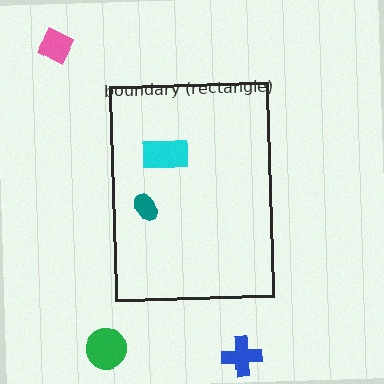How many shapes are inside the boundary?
2 inside, 3 outside.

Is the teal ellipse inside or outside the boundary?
Inside.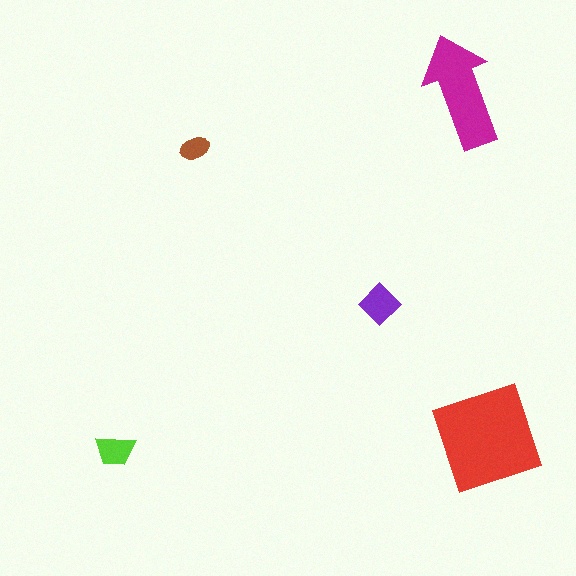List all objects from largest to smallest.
The red square, the magenta arrow, the purple diamond, the lime trapezoid, the brown ellipse.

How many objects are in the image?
There are 5 objects in the image.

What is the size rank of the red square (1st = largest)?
1st.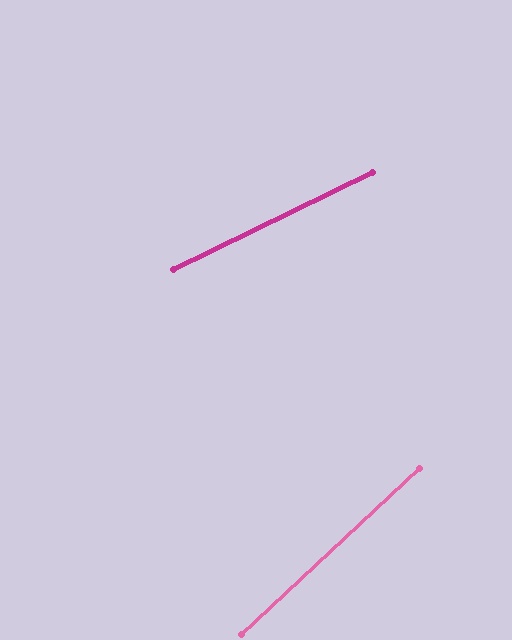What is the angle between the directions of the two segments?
Approximately 17 degrees.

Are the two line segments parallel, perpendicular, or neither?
Neither parallel nor perpendicular — they differ by about 17°.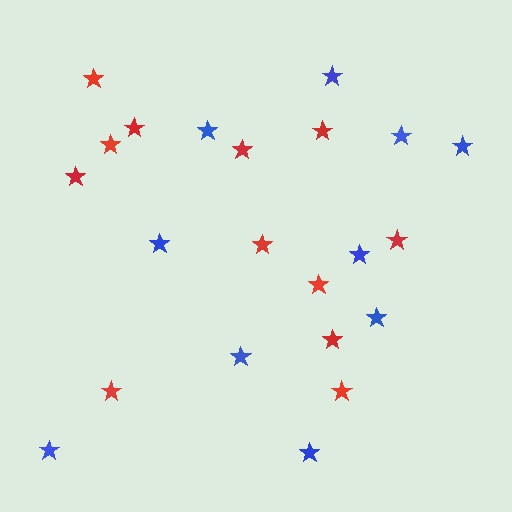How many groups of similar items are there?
There are 2 groups: one group of red stars (12) and one group of blue stars (10).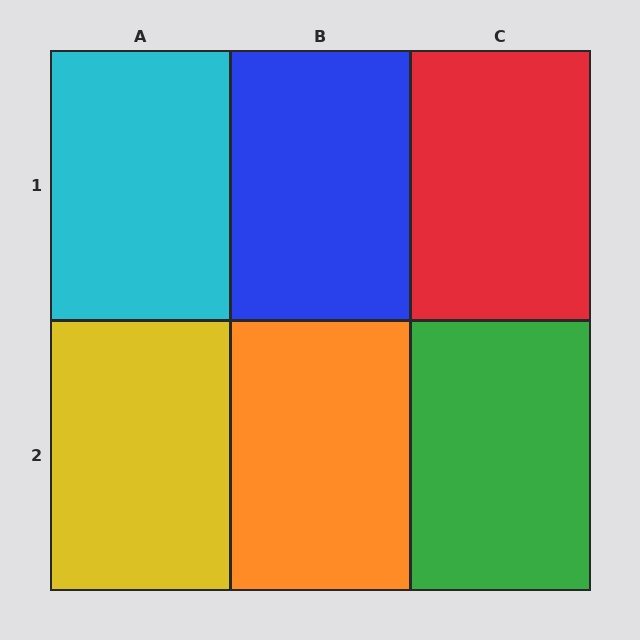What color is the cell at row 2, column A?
Yellow.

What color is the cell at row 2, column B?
Orange.